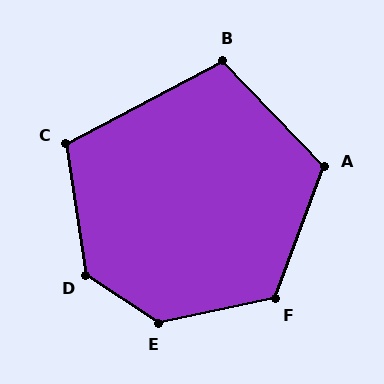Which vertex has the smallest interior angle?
B, at approximately 106 degrees.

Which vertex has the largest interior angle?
E, at approximately 135 degrees.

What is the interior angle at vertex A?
Approximately 116 degrees (obtuse).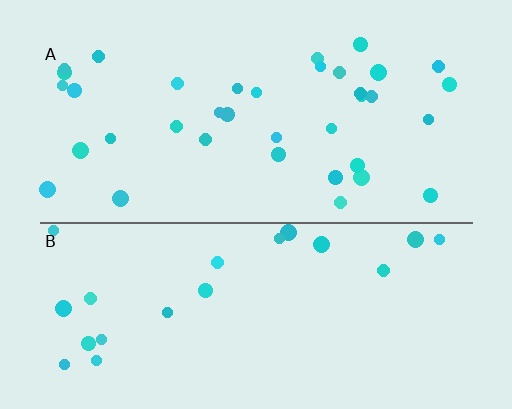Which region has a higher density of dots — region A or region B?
A (the top).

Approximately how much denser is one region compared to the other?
Approximately 1.8× — region A over region B.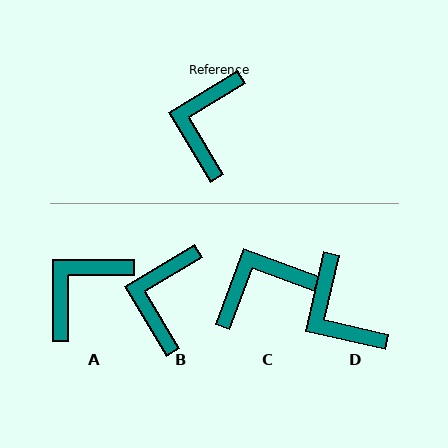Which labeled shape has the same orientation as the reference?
B.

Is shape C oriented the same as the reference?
No, it is off by about 52 degrees.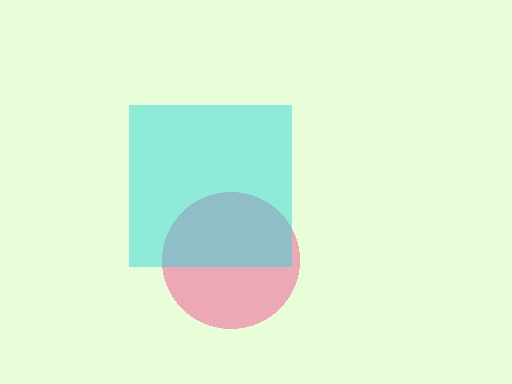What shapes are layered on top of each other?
The layered shapes are: a pink circle, a cyan square.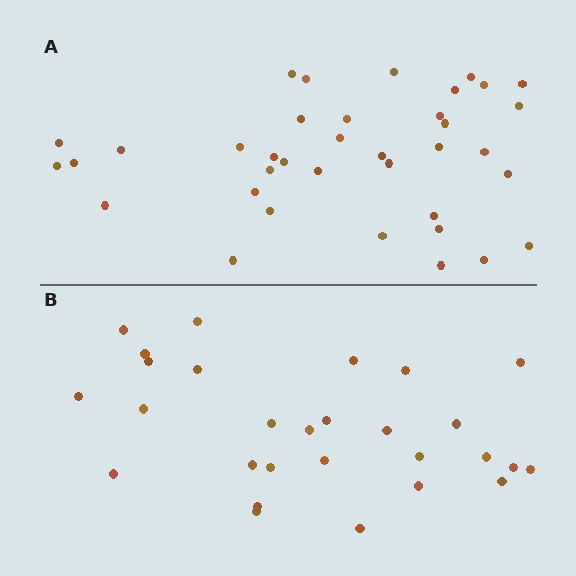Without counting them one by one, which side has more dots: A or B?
Region A (the top region) has more dots.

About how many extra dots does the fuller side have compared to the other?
Region A has roughly 8 or so more dots than region B.